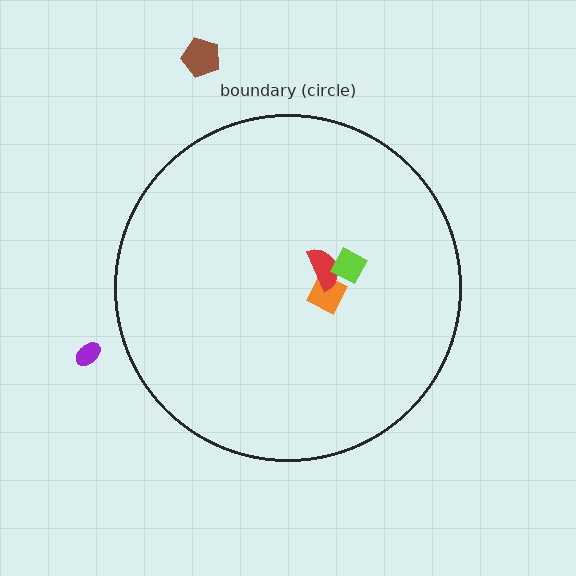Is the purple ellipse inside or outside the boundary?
Outside.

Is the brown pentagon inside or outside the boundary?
Outside.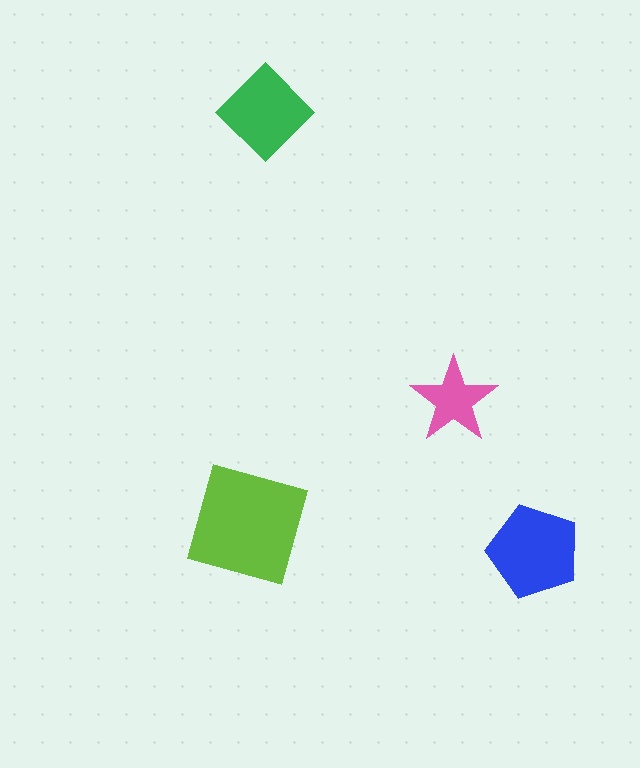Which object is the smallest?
The pink star.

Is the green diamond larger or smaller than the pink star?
Larger.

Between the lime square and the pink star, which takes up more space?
The lime square.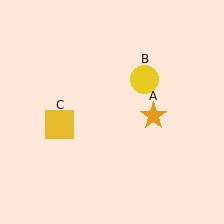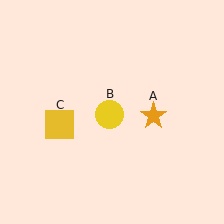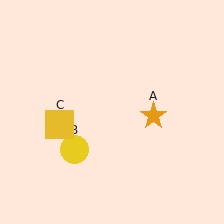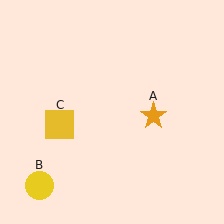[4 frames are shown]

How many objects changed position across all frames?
1 object changed position: yellow circle (object B).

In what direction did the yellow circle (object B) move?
The yellow circle (object B) moved down and to the left.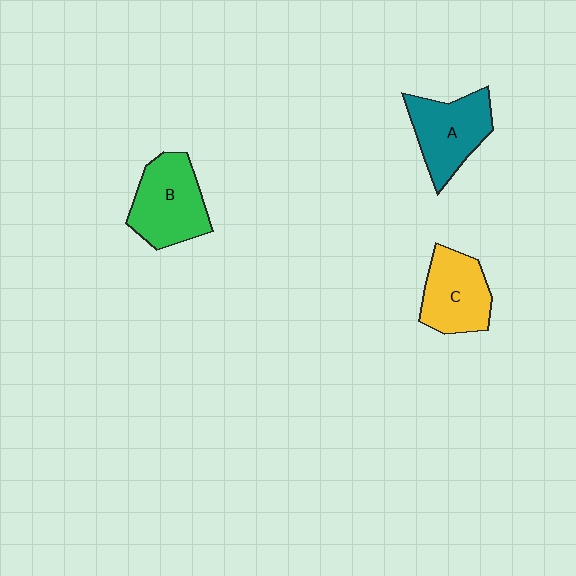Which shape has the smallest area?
Shape C (yellow).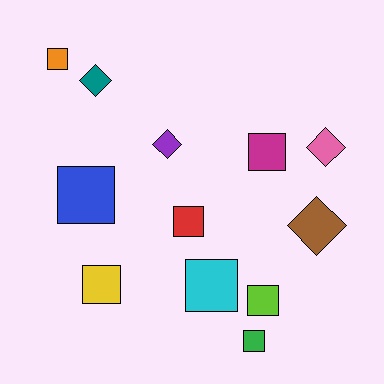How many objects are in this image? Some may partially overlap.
There are 12 objects.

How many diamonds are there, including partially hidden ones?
There are 4 diamonds.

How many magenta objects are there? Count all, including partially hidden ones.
There is 1 magenta object.